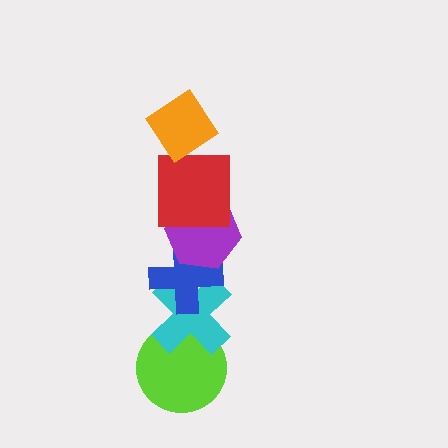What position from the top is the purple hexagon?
The purple hexagon is 3rd from the top.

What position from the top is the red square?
The red square is 2nd from the top.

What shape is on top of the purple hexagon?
The red square is on top of the purple hexagon.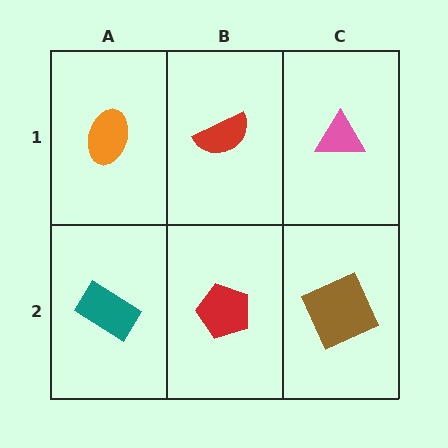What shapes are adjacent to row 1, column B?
A red pentagon (row 2, column B), an orange ellipse (row 1, column A), a pink triangle (row 1, column C).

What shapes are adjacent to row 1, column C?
A brown square (row 2, column C), a red semicircle (row 1, column B).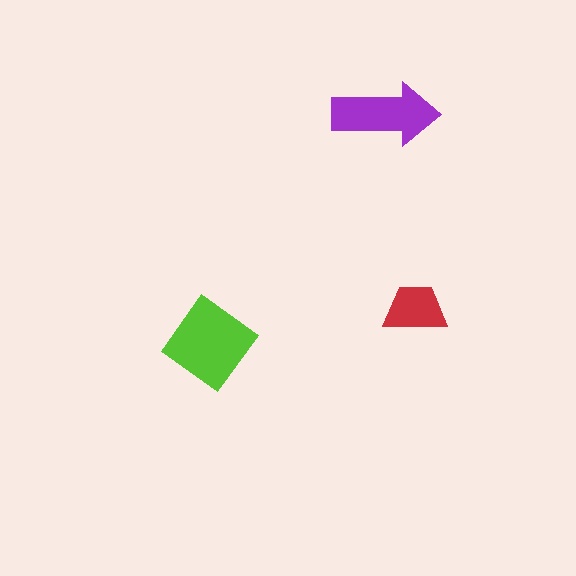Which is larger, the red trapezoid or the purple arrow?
The purple arrow.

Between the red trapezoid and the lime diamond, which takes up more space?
The lime diamond.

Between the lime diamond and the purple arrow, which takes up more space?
The lime diamond.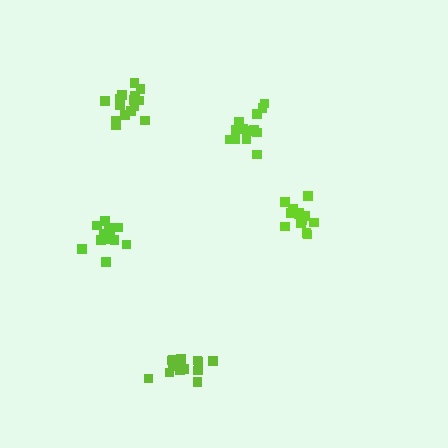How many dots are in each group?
Group 1: 15 dots, Group 2: 16 dots, Group 3: 13 dots, Group 4: 15 dots, Group 5: 14 dots (73 total).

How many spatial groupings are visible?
There are 5 spatial groupings.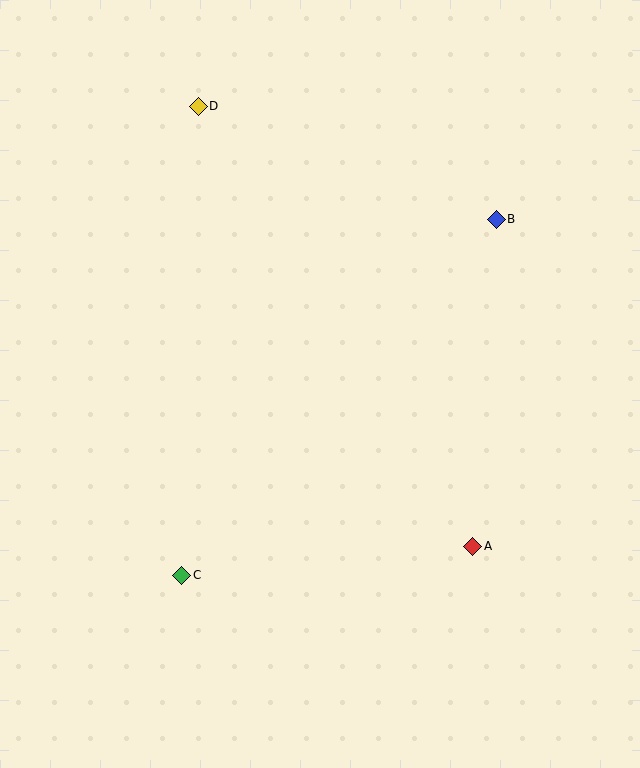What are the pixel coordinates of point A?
Point A is at (473, 546).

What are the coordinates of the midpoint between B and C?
The midpoint between B and C is at (339, 397).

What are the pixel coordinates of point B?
Point B is at (496, 219).